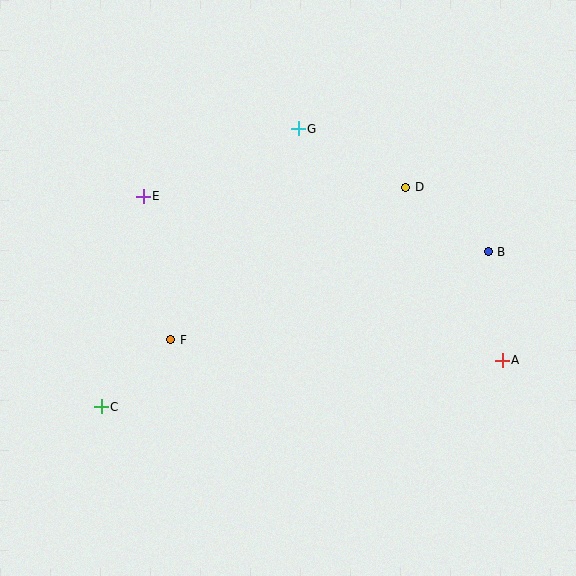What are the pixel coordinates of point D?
Point D is at (406, 187).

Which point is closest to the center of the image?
Point F at (171, 340) is closest to the center.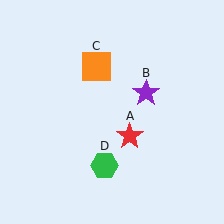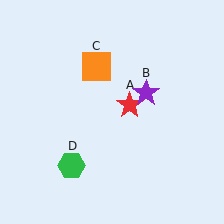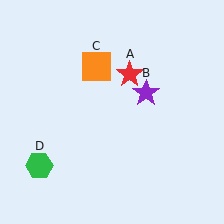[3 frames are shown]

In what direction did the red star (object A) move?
The red star (object A) moved up.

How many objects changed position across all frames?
2 objects changed position: red star (object A), green hexagon (object D).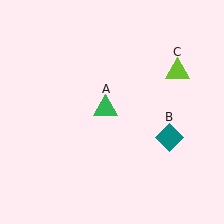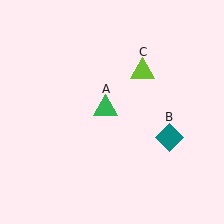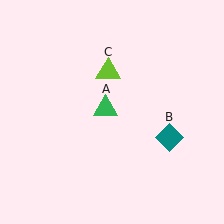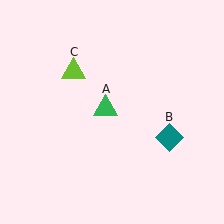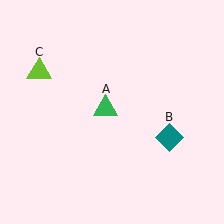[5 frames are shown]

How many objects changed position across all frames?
1 object changed position: lime triangle (object C).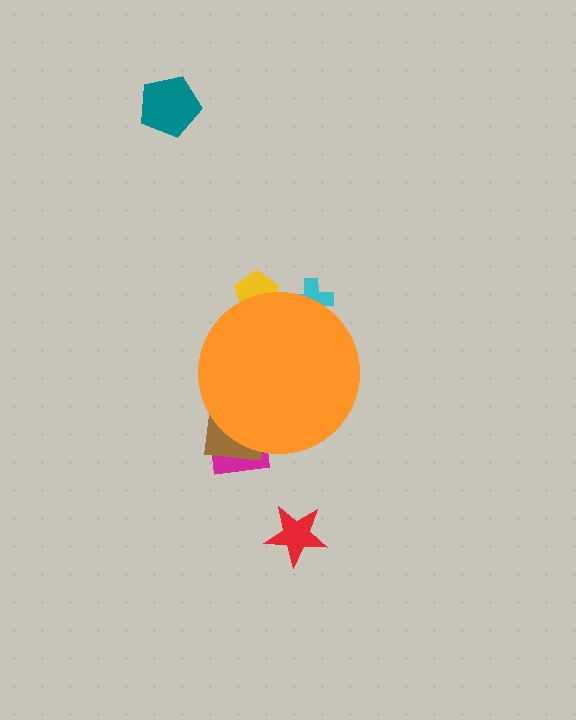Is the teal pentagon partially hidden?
No, the teal pentagon is fully visible.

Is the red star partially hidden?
No, the red star is fully visible.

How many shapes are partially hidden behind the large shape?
4 shapes are partially hidden.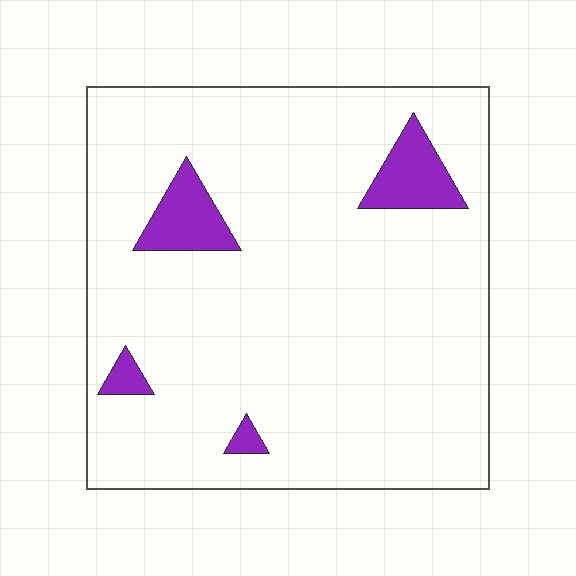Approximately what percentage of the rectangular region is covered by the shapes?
Approximately 10%.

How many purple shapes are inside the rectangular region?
4.